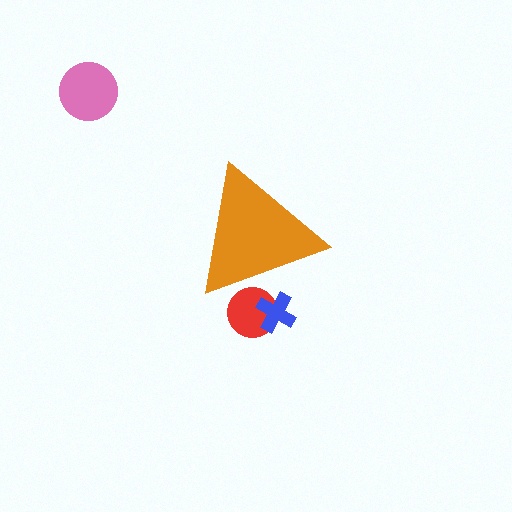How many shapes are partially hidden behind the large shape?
2 shapes are partially hidden.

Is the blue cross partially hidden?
Yes, the blue cross is partially hidden behind the orange triangle.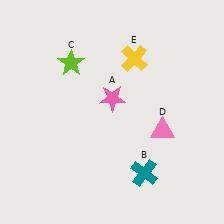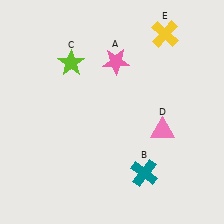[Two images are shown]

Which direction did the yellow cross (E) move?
The yellow cross (E) moved right.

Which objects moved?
The objects that moved are: the pink star (A), the yellow cross (E).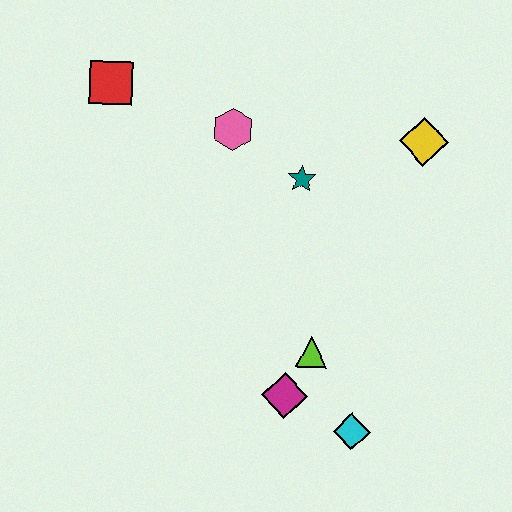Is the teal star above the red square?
No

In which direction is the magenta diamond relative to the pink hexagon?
The magenta diamond is below the pink hexagon.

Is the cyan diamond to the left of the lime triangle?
No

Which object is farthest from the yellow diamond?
The red square is farthest from the yellow diamond.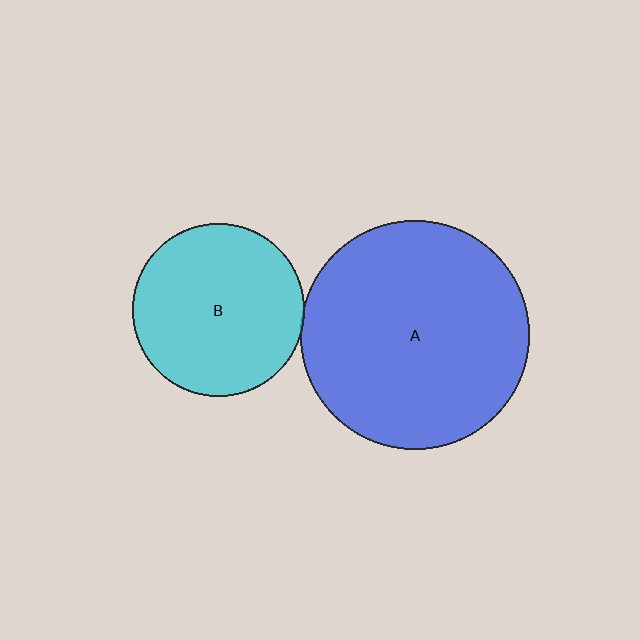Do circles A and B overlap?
Yes.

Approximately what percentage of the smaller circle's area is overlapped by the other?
Approximately 5%.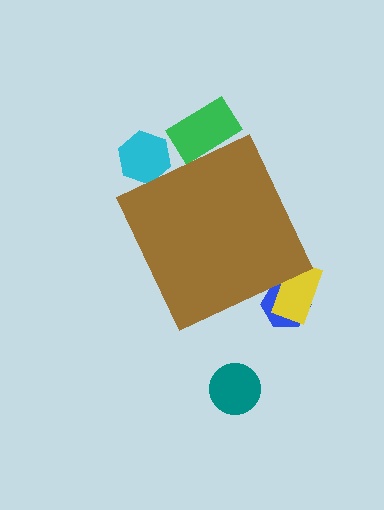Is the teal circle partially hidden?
No, the teal circle is fully visible.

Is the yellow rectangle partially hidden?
Yes, the yellow rectangle is partially hidden behind the brown diamond.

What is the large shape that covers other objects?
A brown diamond.